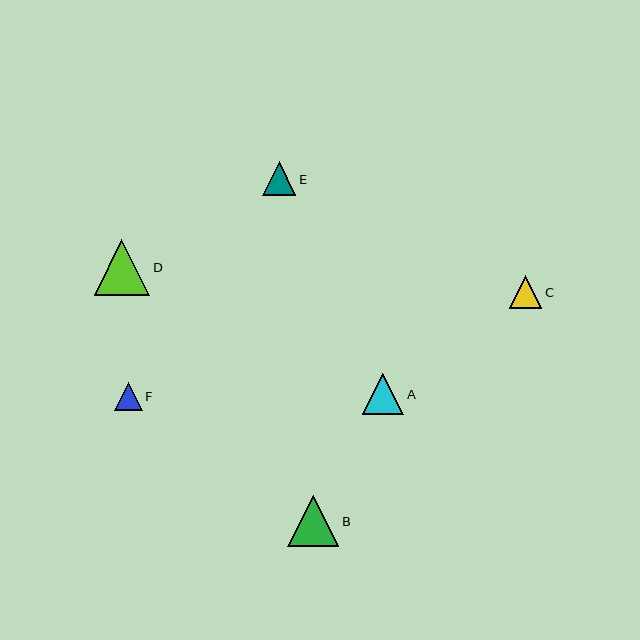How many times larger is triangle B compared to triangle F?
Triangle B is approximately 1.9 times the size of triangle F.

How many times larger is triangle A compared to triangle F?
Triangle A is approximately 1.5 times the size of triangle F.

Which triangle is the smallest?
Triangle F is the smallest with a size of approximately 28 pixels.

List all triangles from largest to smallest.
From largest to smallest: D, B, A, E, C, F.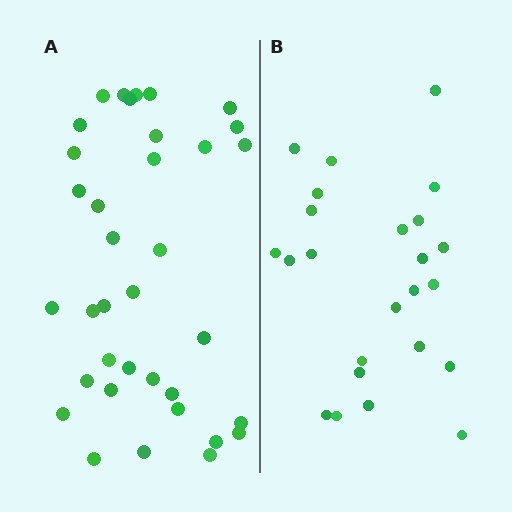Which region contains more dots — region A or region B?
Region A (the left region) has more dots.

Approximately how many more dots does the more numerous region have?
Region A has roughly 12 or so more dots than region B.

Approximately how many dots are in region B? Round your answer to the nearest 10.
About 20 dots. (The exact count is 24, which rounds to 20.)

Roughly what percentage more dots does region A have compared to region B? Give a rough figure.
About 50% more.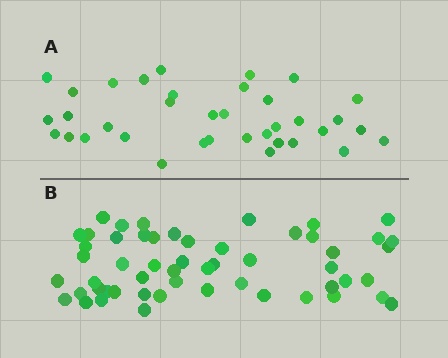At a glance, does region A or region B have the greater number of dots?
Region B (the bottom region) has more dots.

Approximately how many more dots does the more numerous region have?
Region B has approximately 20 more dots than region A.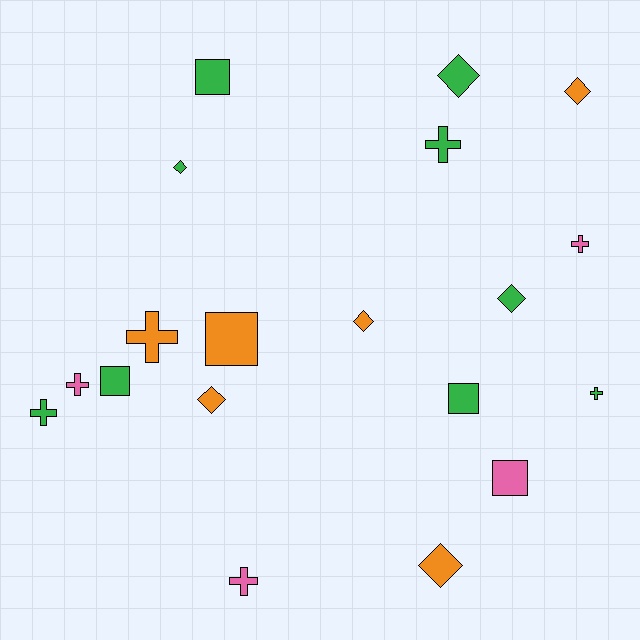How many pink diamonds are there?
There are no pink diamonds.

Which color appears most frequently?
Green, with 9 objects.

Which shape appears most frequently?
Cross, with 7 objects.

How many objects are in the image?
There are 19 objects.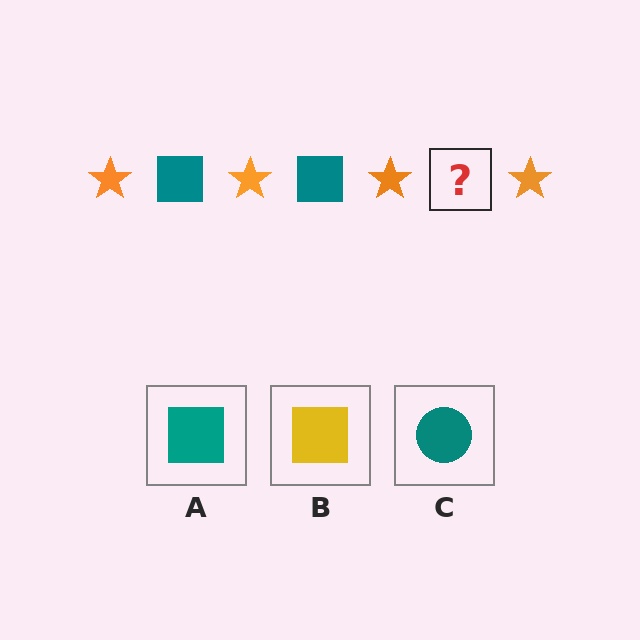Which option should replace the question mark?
Option A.